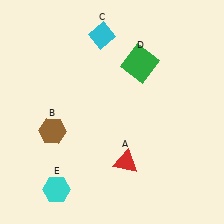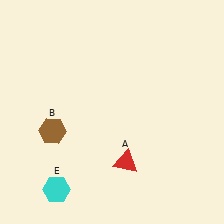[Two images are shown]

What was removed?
The green square (D), the cyan diamond (C) were removed in Image 2.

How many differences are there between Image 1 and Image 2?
There are 2 differences between the two images.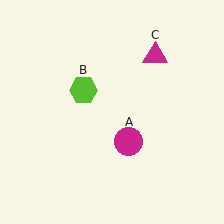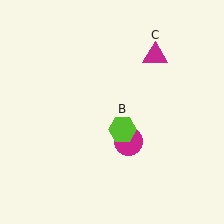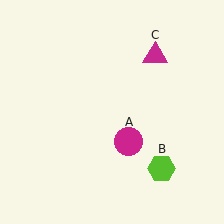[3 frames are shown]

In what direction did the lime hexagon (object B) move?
The lime hexagon (object B) moved down and to the right.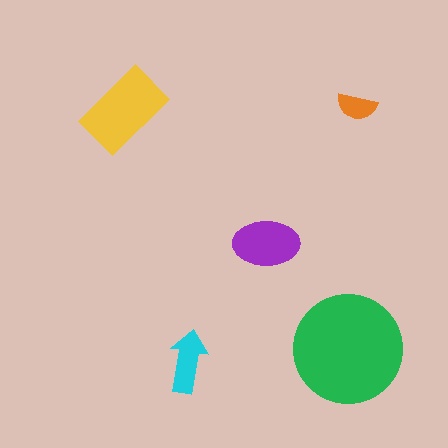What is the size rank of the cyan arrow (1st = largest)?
4th.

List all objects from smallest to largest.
The orange semicircle, the cyan arrow, the purple ellipse, the yellow rectangle, the green circle.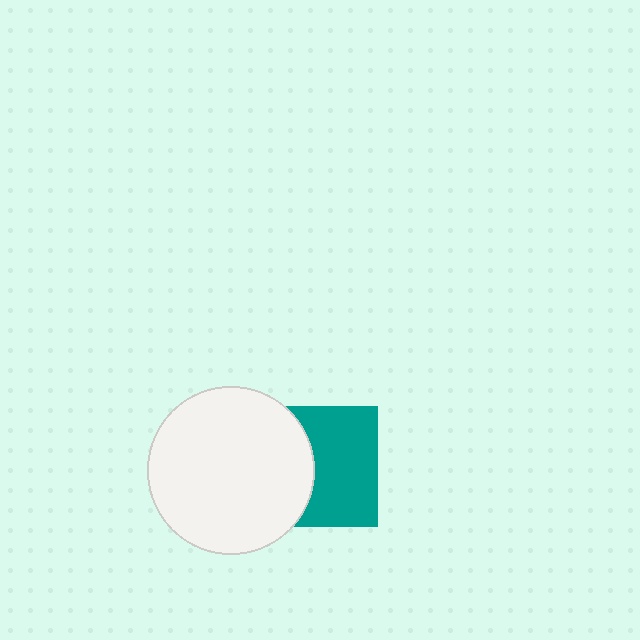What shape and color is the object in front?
The object in front is a white circle.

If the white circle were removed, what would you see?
You would see the complete teal square.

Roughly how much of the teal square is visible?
About half of it is visible (roughly 58%).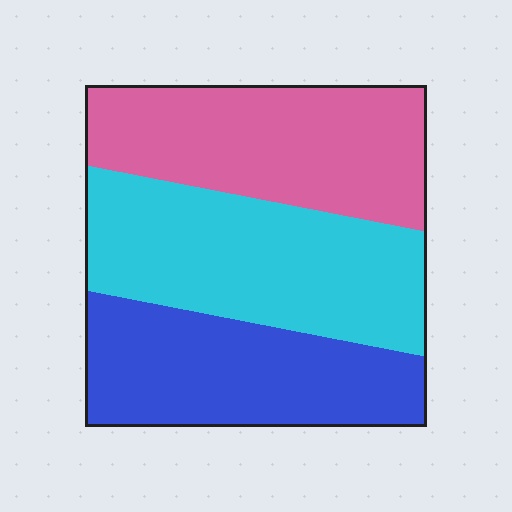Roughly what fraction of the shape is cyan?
Cyan covers 37% of the shape.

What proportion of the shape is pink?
Pink takes up between a quarter and a half of the shape.